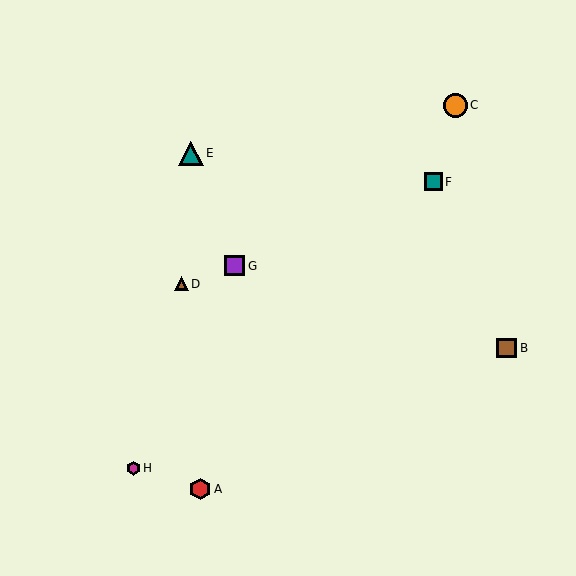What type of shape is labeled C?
Shape C is an orange circle.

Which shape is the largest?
The teal triangle (labeled E) is the largest.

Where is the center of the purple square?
The center of the purple square is at (235, 266).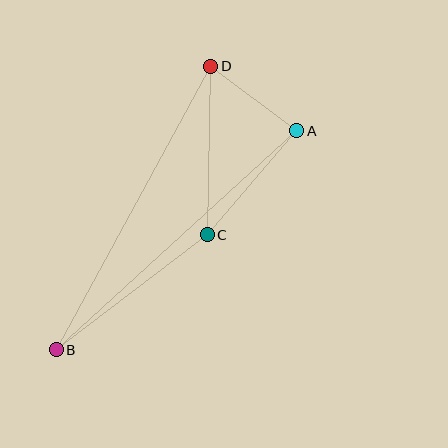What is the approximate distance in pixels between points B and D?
The distance between B and D is approximately 323 pixels.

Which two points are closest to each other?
Points A and D are closest to each other.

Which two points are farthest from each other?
Points A and B are farthest from each other.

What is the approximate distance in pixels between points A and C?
The distance between A and C is approximately 137 pixels.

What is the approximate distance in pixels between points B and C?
The distance between B and C is approximately 190 pixels.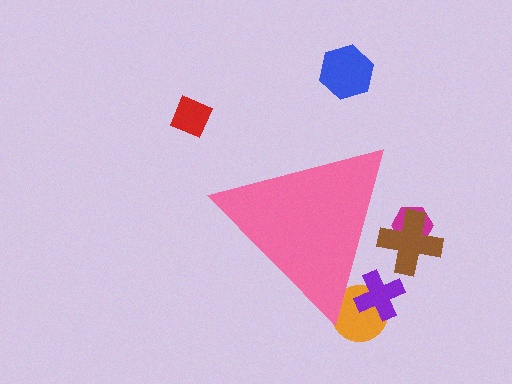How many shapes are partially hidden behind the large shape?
4 shapes are partially hidden.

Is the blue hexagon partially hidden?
No, the blue hexagon is fully visible.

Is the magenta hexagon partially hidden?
Yes, the magenta hexagon is partially hidden behind the pink triangle.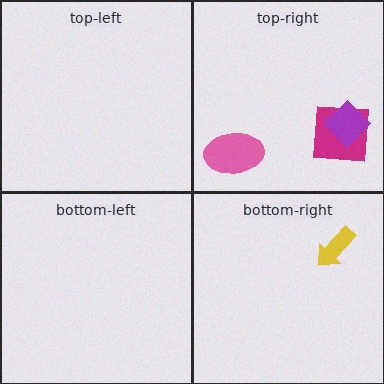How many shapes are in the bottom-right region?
1.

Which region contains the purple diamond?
The top-right region.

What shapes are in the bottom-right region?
The yellow arrow.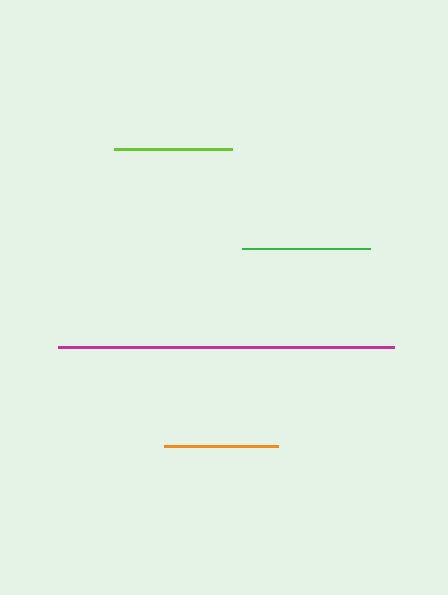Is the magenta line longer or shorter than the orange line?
The magenta line is longer than the orange line.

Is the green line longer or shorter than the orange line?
The green line is longer than the orange line.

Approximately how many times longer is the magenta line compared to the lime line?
The magenta line is approximately 2.9 times the length of the lime line.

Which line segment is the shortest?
The orange line is the shortest at approximately 115 pixels.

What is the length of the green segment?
The green segment is approximately 128 pixels long.